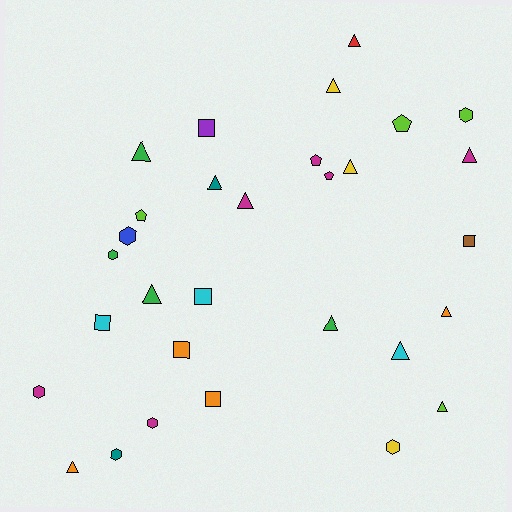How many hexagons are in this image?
There are 7 hexagons.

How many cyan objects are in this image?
There are 3 cyan objects.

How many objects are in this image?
There are 30 objects.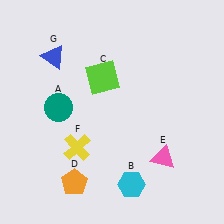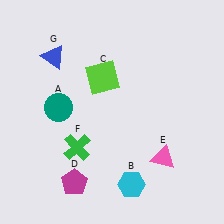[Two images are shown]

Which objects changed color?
D changed from orange to magenta. F changed from yellow to green.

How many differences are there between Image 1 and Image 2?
There are 2 differences between the two images.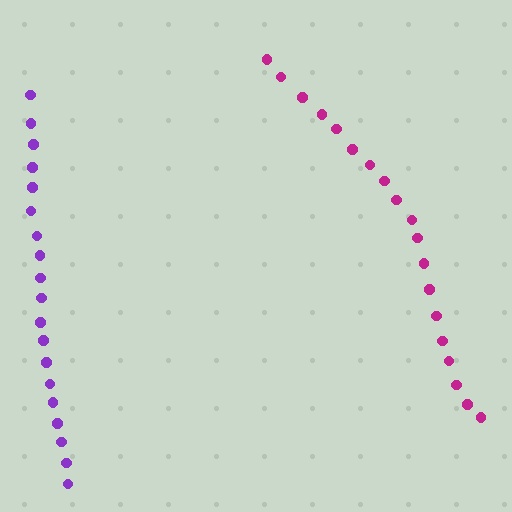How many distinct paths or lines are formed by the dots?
There are 2 distinct paths.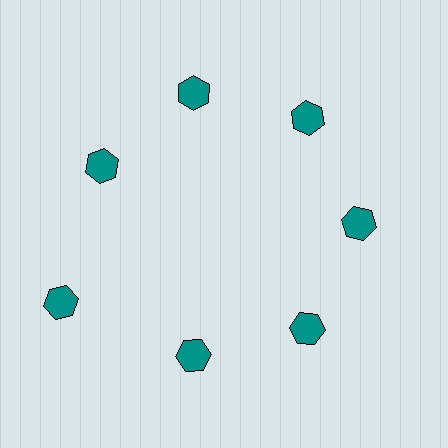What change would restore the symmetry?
The symmetry would be restored by moving it inward, back onto the ring so that all 7 hexagons sit at equal angles and equal distance from the center.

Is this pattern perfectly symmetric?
No. The 7 teal hexagons are arranged in a ring, but one element near the 8 o'clock position is pushed outward from the center, breaking the 7-fold rotational symmetry.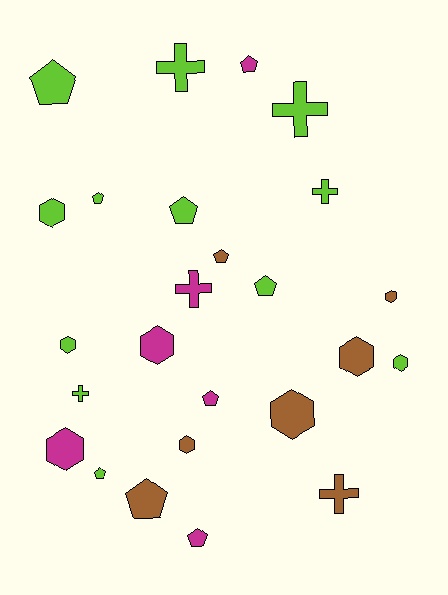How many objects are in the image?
There are 25 objects.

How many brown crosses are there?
There is 1 brown cross.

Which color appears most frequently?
Lime, with 12 objects.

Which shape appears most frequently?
Pentagon, with 10 objects.